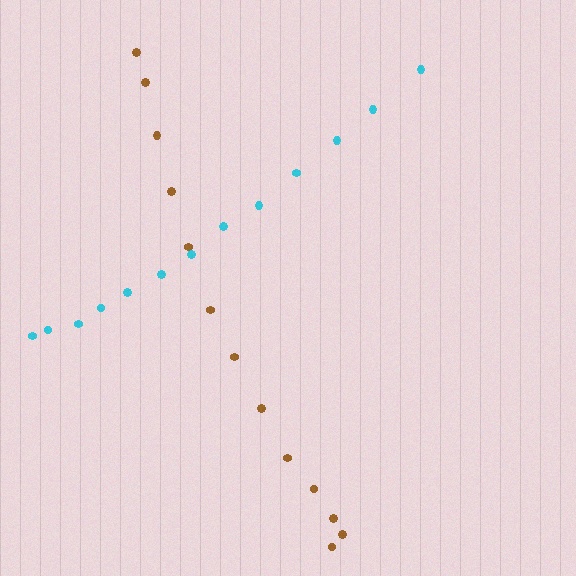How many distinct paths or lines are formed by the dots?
There are 2 distinct paths.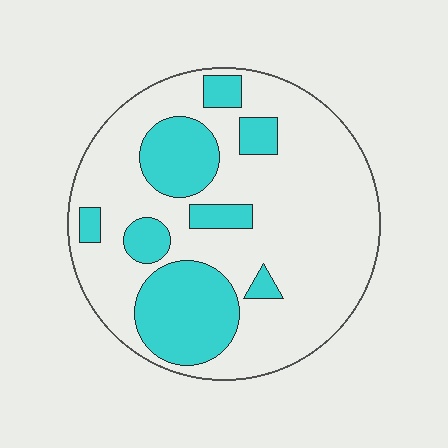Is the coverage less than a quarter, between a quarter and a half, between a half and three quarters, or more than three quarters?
Between a quarter and a half.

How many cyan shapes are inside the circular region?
8.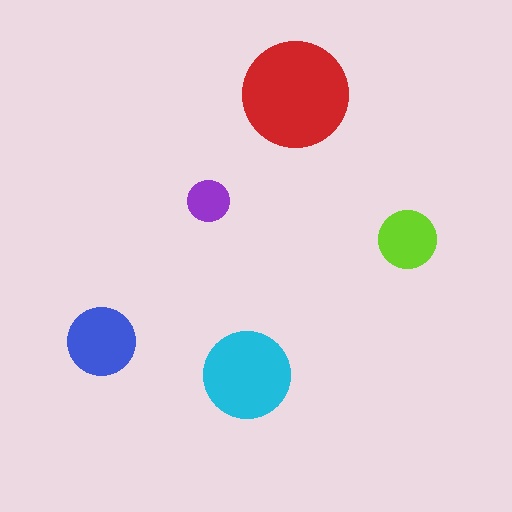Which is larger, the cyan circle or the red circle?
The red one.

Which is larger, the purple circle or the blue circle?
The blue one.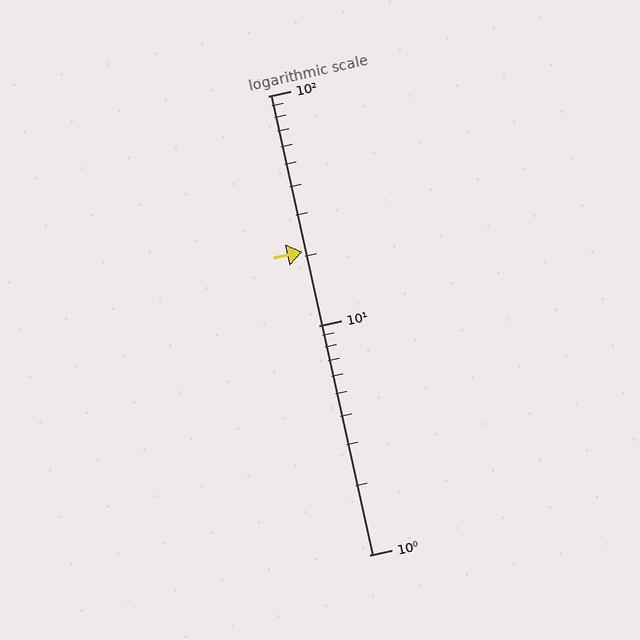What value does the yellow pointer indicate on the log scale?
The pointer indicates approximately 21.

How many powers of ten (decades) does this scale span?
The scale spans 2 decades, from 1 to 100.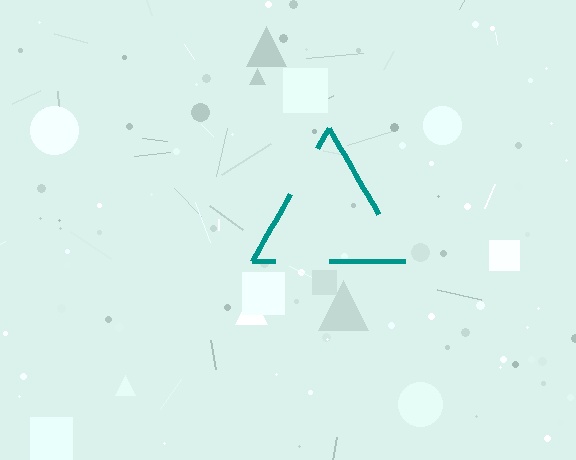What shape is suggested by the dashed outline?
The dashed outline suggests a triangle.